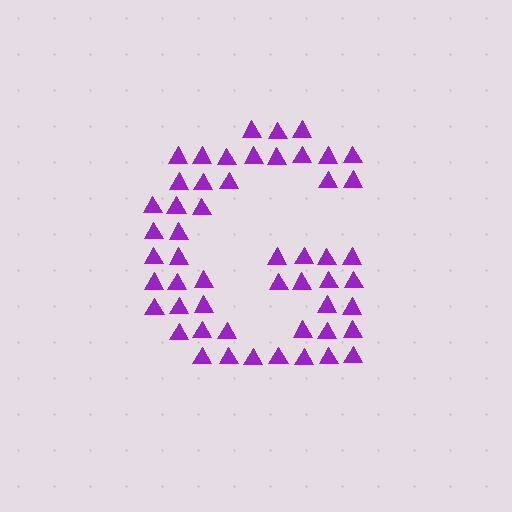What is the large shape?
The large shape is the letter G.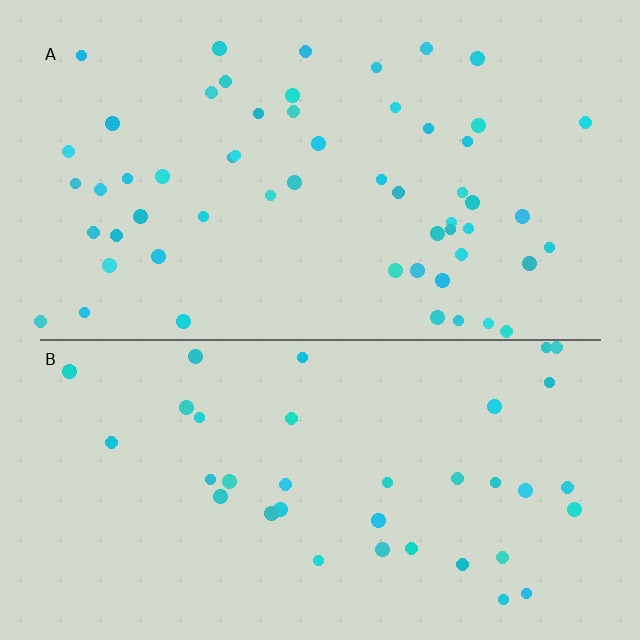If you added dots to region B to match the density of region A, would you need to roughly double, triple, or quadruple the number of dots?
Approximately double.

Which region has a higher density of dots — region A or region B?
A (the top).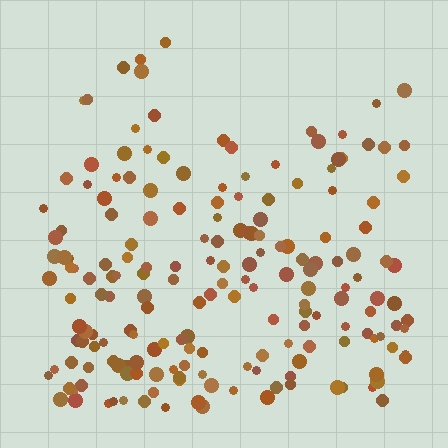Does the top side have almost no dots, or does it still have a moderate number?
Still a moderate number, just noticeably fewer than the bottom.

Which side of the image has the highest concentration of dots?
The bottom.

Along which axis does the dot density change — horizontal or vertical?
Vertical.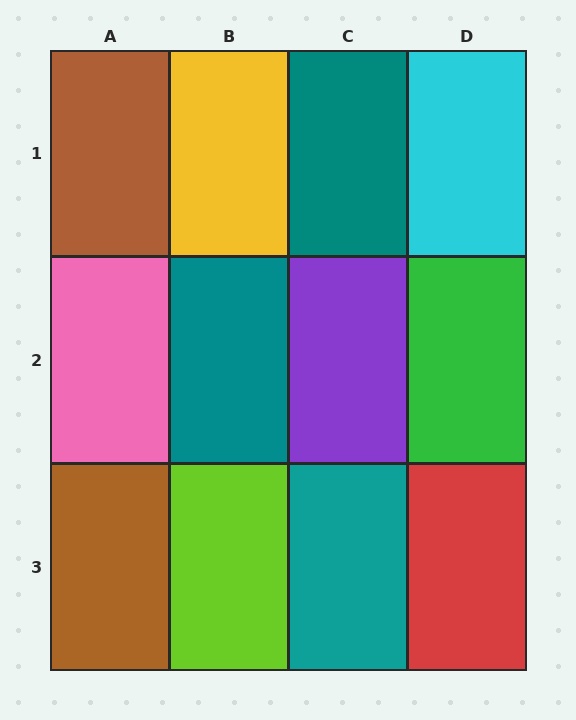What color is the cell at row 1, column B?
Yellow.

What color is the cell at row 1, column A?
Brown.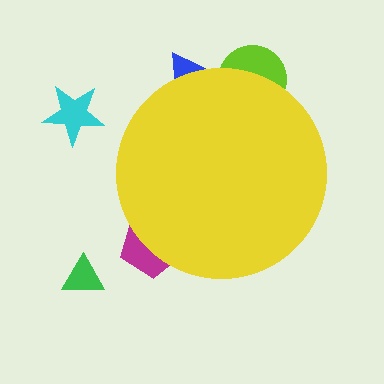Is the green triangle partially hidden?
No, the green triangle is fully visible.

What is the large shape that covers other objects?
A yellow circle.